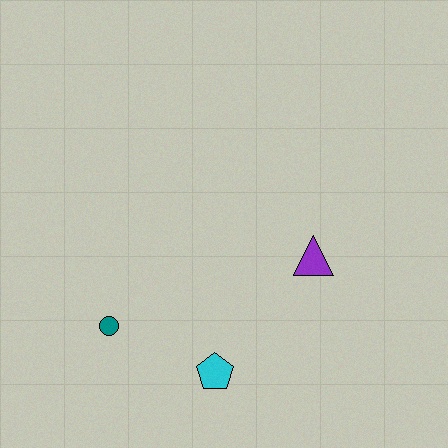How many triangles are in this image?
There is 1 triangle.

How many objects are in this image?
There are 3 objects.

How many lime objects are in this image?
There are no lime objects.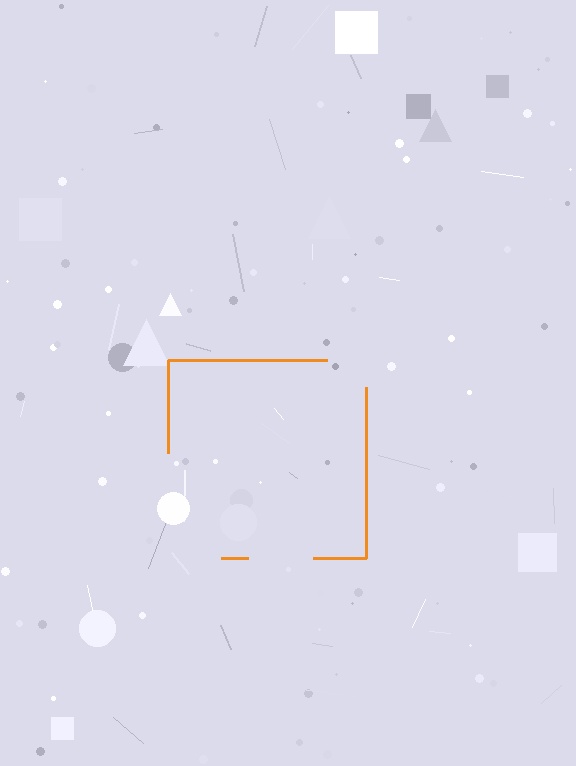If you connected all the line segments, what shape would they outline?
They would outline a square.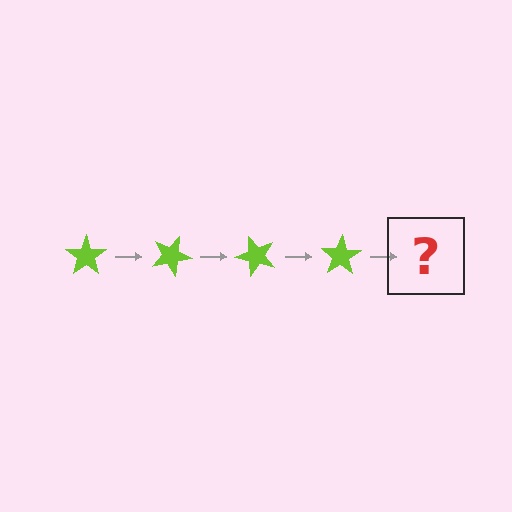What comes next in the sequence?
The next element should be a lime star rotated 100 degrees.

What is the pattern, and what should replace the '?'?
The pattern is that the star rotates 25 degrees each step. The '?' should be a lime star rotated 100 degrees.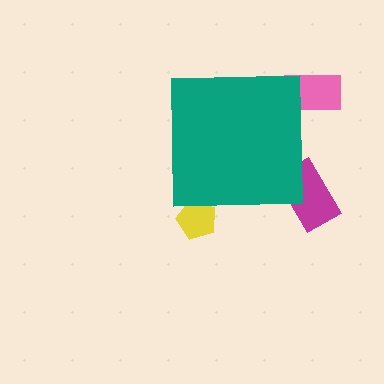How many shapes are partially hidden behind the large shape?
3 shapes are partially hidden.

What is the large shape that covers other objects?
A teal square.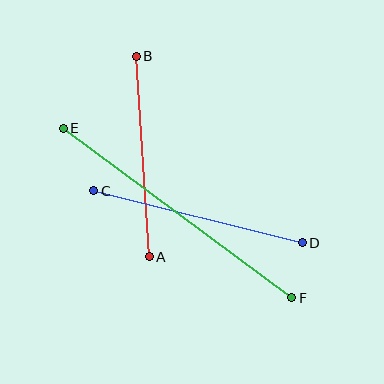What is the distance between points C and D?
The distance is approximately 215 pixels.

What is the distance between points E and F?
The distance is approximately 284 pixels.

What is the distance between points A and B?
The distance is approximately 201 pixels.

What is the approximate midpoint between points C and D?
The midpoint is at approximately (198, 217) pixels.